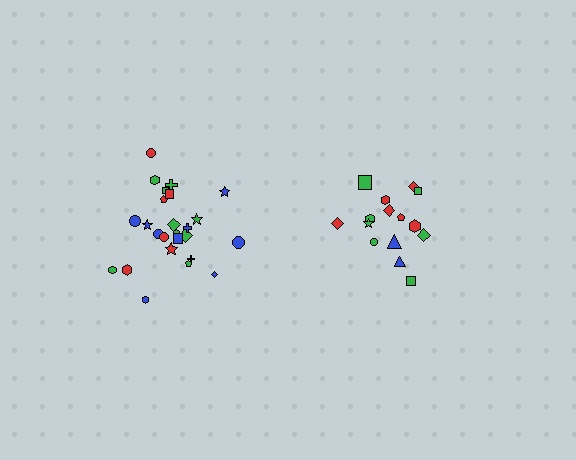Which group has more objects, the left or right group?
The left group.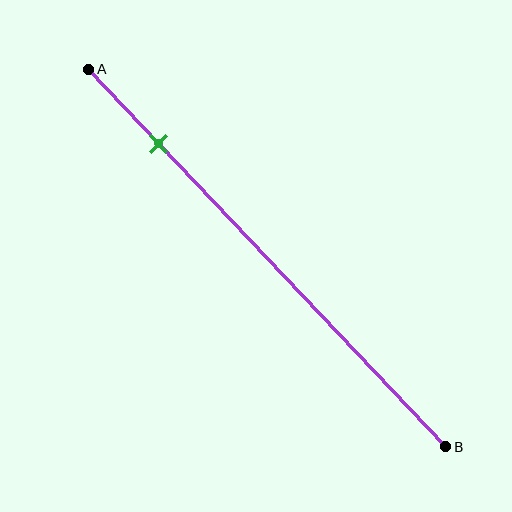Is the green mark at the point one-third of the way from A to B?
No, the mark is at about 20% from A, not at the 33% one-third point.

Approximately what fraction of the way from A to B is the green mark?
The green mark is approximately 20% of the way from A to B.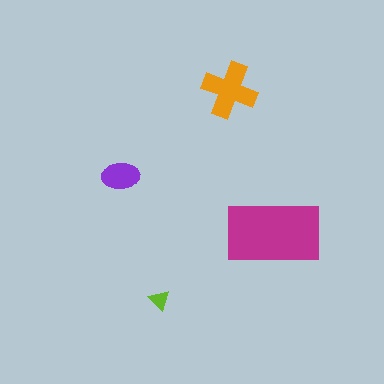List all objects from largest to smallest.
The magenta rectangle, the orange cross, the purple ellipse, the lime triangle.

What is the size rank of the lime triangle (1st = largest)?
4th.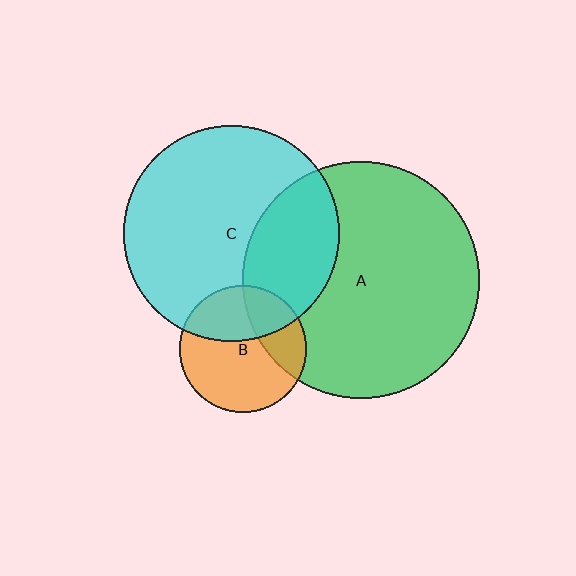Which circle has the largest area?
Circle A (green).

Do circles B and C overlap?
Yes.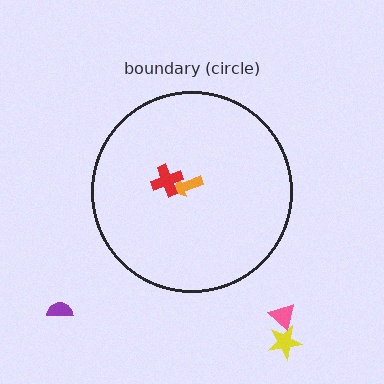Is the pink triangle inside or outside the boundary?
Outside.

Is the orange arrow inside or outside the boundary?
Inside.